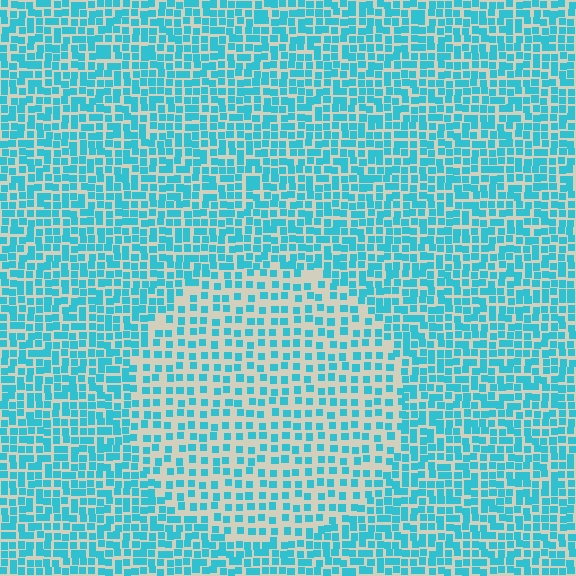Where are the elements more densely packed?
The elements are more densely packed outside the circle boundary.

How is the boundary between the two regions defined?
The boundary is defined by a change in element density (approximately 1.8x ratio). All elements are the same color, size, and shape.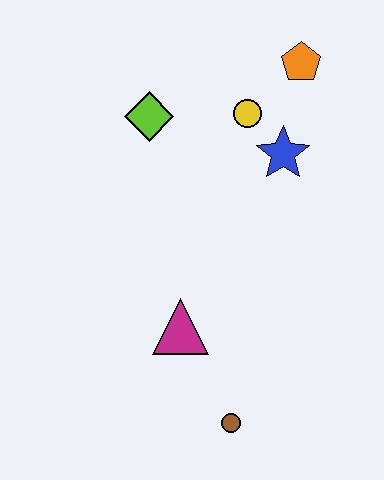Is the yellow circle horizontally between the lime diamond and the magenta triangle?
No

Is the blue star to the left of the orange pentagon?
Yes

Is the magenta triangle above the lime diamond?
No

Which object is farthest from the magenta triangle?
The orange pentagon is farthest from the magenta triangle.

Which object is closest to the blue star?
The yellow circle is closest to the blue star.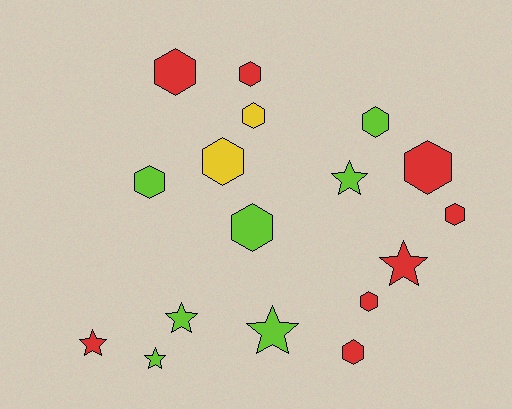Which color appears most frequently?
Red, with 8 objects.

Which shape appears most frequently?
Hexagon, with 11 objects.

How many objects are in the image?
There are 17 objects.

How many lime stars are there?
There are 4 lime stars.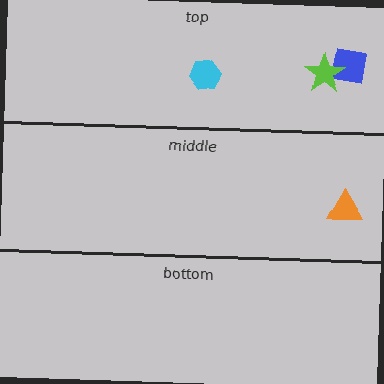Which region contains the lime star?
The top region.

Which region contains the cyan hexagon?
The top region.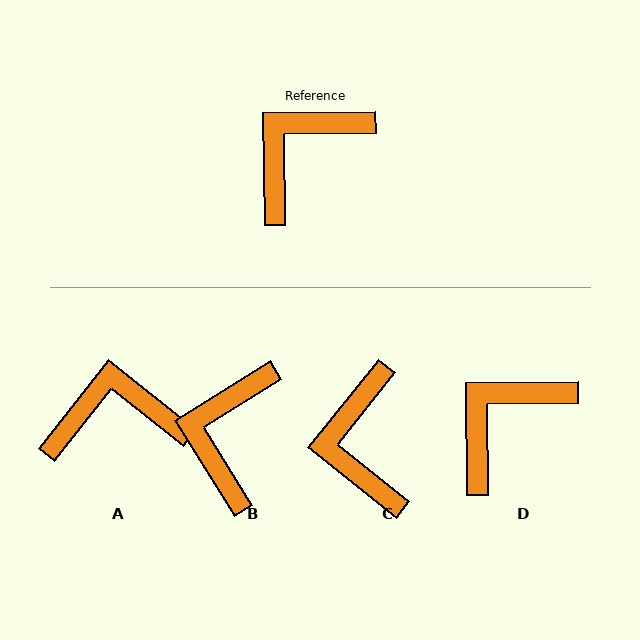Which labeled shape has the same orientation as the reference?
D.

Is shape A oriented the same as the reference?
No, it is off by about 39 degrees.